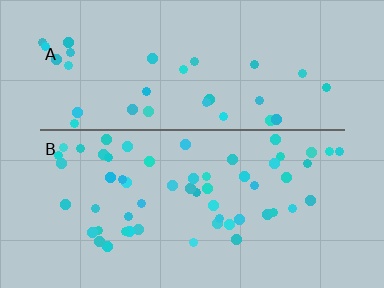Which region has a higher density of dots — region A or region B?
B (the bottom).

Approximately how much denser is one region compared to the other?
Approximately 1.7× — region B over region A.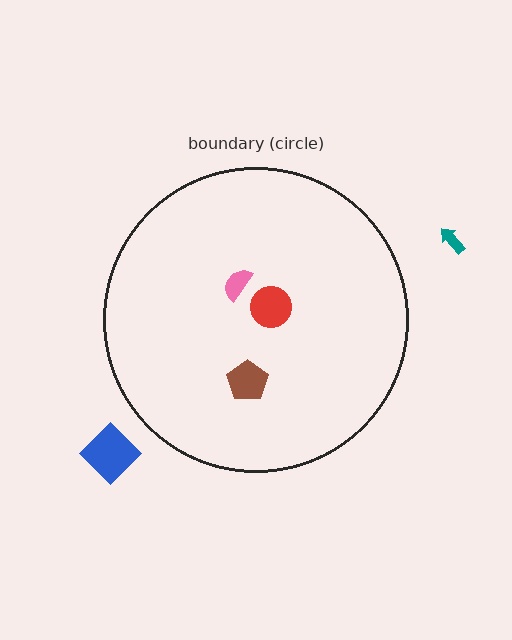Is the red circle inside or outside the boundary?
Inside.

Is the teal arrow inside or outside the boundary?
Outside.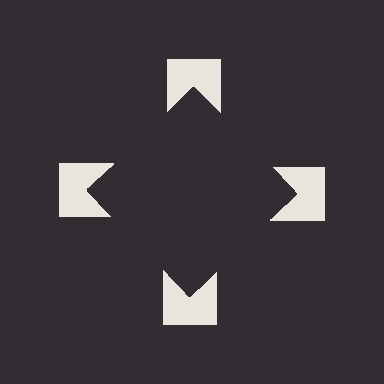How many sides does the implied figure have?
4 sides.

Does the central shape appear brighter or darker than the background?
It typically appears slightly darker than the background, even though no actual brightness change is drawn.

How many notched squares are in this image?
There are 4 — one at each vertex of the illusory square.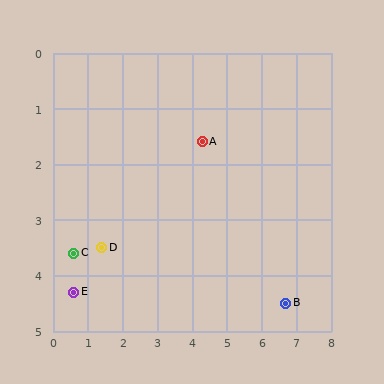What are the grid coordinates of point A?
Point A is at approximately (4.3, 1.6).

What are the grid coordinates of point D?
Point D is at approximately (1.4, 3.5).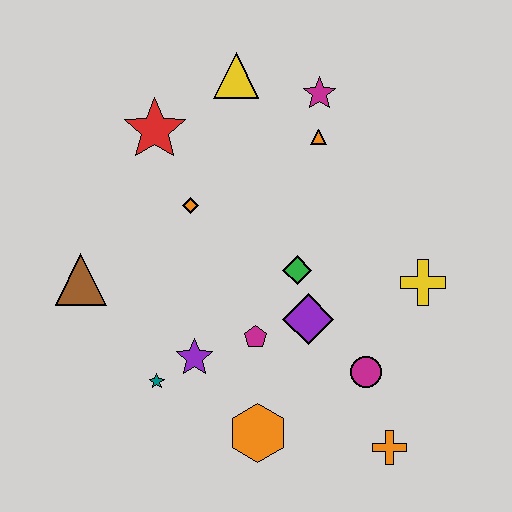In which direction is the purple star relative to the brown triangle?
The purple star is to the right of the brown triangle.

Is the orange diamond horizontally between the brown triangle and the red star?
No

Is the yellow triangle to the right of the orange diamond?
Yes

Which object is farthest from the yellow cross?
The brown triangle is farthest from the yellow cross.